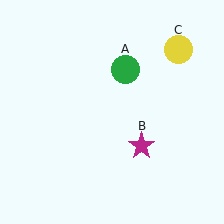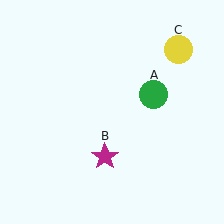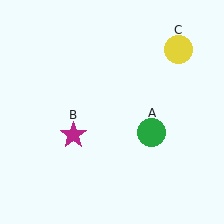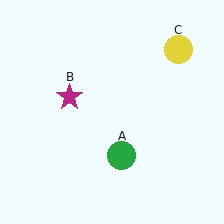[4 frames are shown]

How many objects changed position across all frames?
2 objects changed position: green circle (object A), magenta star (object B).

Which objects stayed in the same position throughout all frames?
Yellow circle (object C) remained stationary.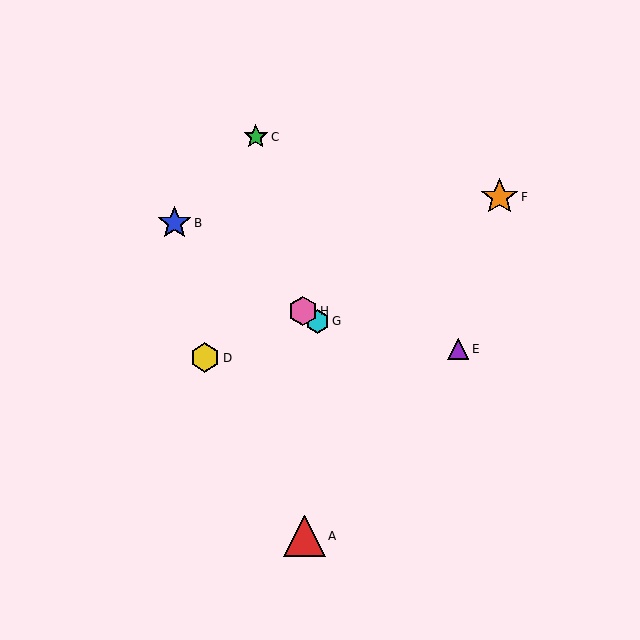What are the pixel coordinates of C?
Object C is at (256, 137).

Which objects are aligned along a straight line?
Objects B, G, H are aligned along a straight line.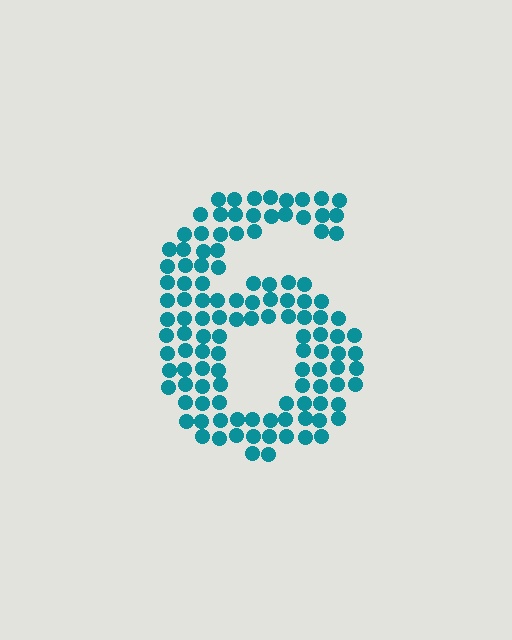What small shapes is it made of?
It is made of small circles.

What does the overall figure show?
The overall figure shows the digit 6.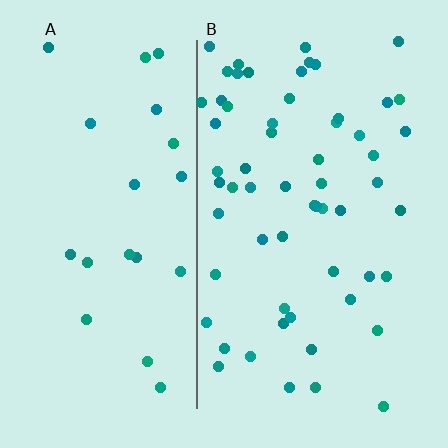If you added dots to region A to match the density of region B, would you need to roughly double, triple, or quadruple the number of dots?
Approximately triple.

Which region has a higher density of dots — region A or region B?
B (the right).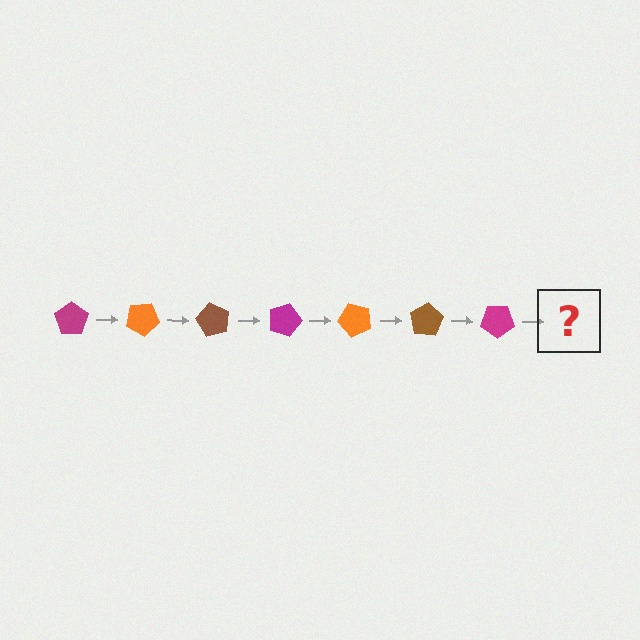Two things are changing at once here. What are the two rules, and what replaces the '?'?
The two rules are that it rotates 30 degrees each step and the color cycles through magenta, orange, and brown. The '?' should be an orange pentagon, rotated 210 degrees from the start.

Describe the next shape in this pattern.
It should be an orange pentagon, rotated 210 degrees from the start.